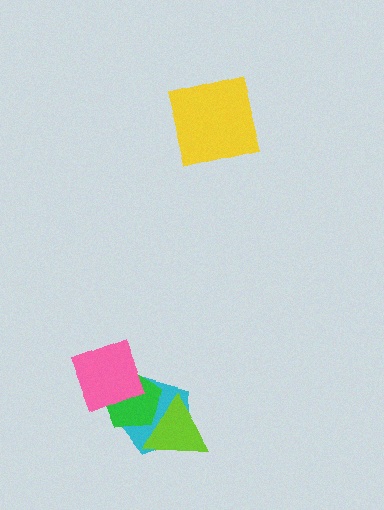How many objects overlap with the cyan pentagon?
3 objects overlap with the cyan pentagon.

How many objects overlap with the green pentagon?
3 objects overlap with the green pentagon.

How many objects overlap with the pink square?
2 objects overlap with the pink square.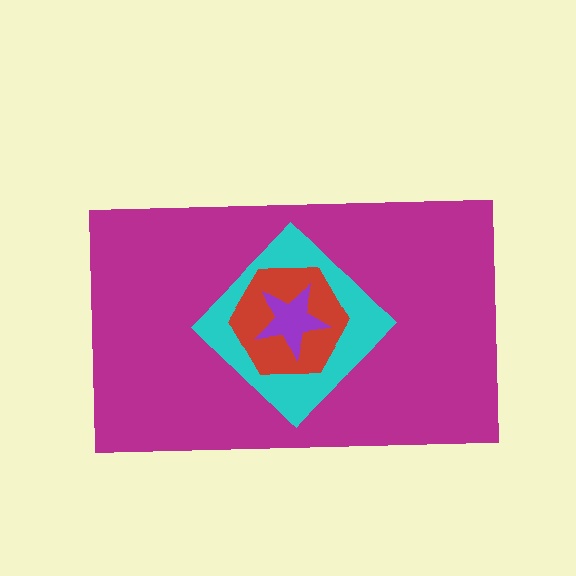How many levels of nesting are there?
4.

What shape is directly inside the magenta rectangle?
The cyan diamond.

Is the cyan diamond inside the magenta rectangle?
Yes.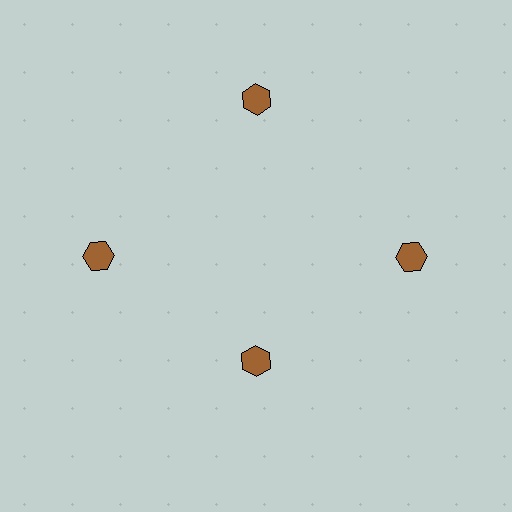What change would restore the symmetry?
The symmetry would be restored by moving it outward, back onto the ring so that all 4 hexagons sit at equal angles and equal distance from the center.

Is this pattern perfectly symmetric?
No. The 4 brown hexagons are arranged in a ring, but one element near the 6 o'clock position is pulled inward toward the center, breaking the 4-fold rotational symmetry.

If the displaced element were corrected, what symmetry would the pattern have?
It would have 4-fold rotational symmetry — the pattern would map onto itself every 90 degrees.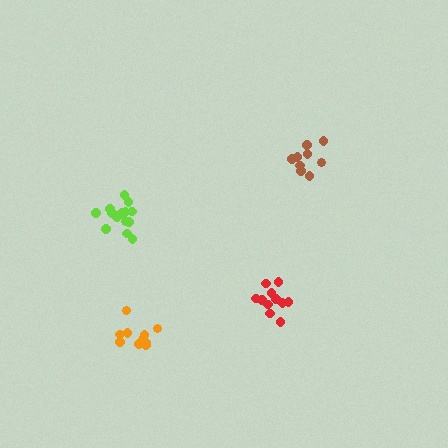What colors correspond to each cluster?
The clusters are colored: lime, red, brown, orange.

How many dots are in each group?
Group 1: 14 dots, Group 2: 11 dots, Group 3: 10 dots, Group 4: 10 dots (45 total).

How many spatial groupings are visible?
There are 4 spatial groupings.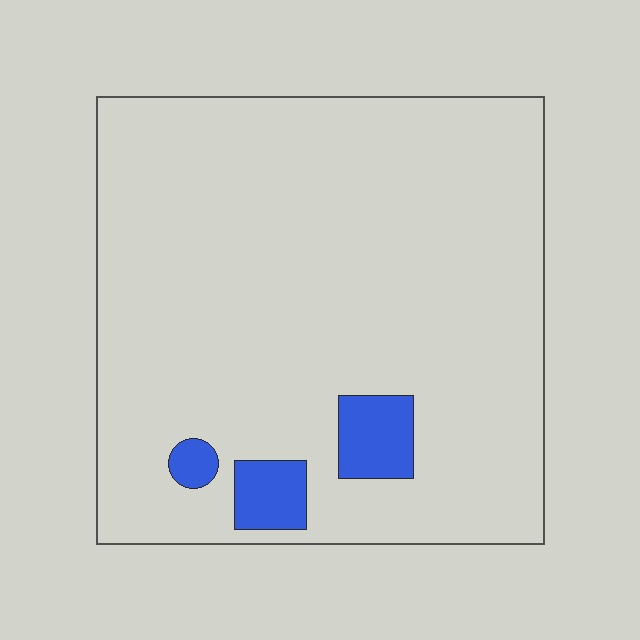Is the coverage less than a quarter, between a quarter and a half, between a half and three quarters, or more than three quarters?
Less than a quarter.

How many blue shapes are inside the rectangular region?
3.